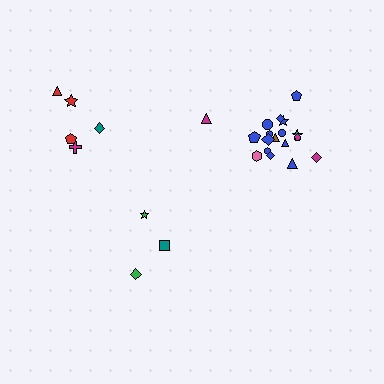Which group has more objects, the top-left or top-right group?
The top-right group.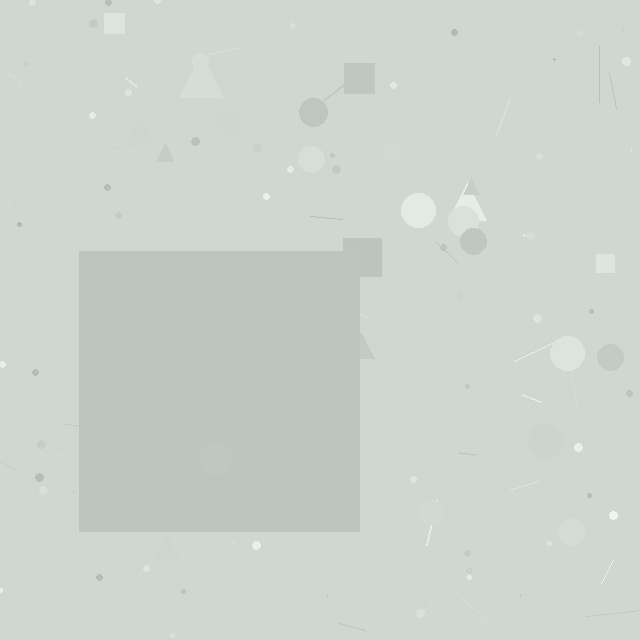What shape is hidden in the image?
A square is hidden in the image.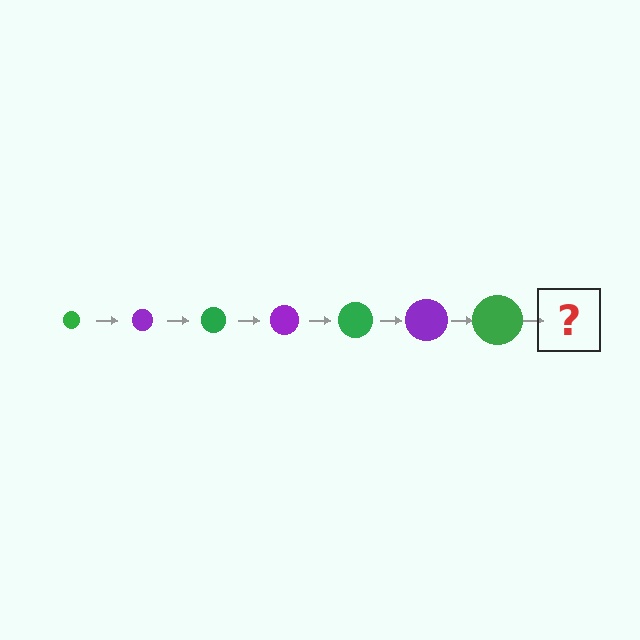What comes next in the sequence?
The next element should be a purple circle, larger than the previous one.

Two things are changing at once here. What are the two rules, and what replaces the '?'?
The two rules are that the circle grows larger each step and the color cycles through green and purple. The '?' should be a purple circle, larger than the previous one.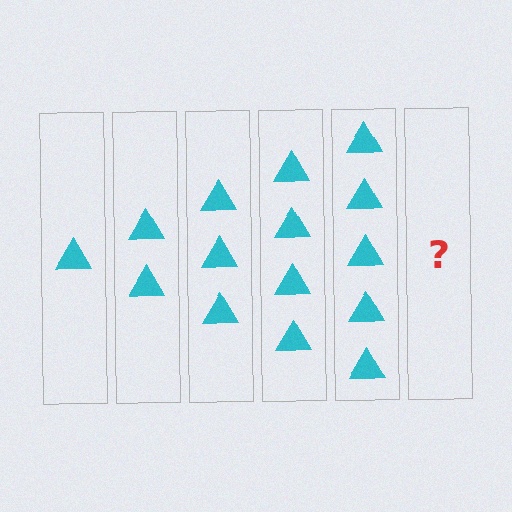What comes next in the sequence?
The next element should be 6 triangles.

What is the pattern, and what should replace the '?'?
The pattern is that each step adds one more triangle. The '?' should be 6 triangles.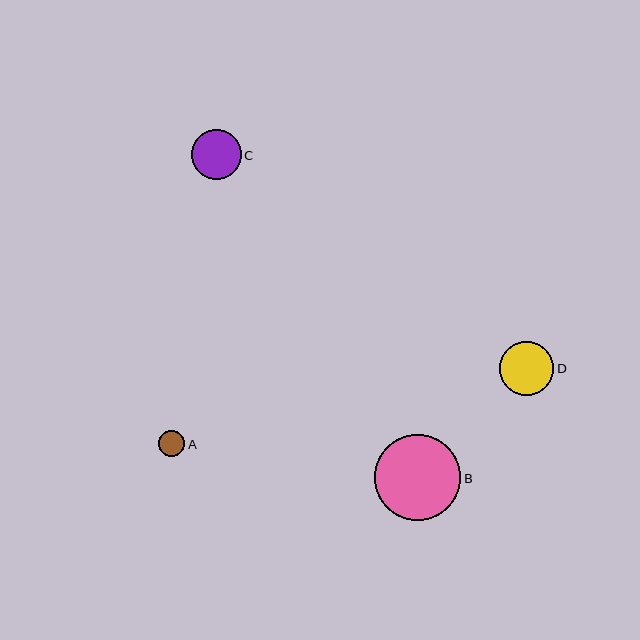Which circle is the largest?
Circle B is the largest with a size of approximately 86 pixels.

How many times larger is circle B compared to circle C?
Circle B is approximately 1.7 times the size of circle C.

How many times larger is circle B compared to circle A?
Circle B is approximately 3.3 times the size of circle A.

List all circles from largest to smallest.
From largest to smallest: B, D, C, A.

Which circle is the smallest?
Circle A is the smallest with a size of approximately 26 pixels.